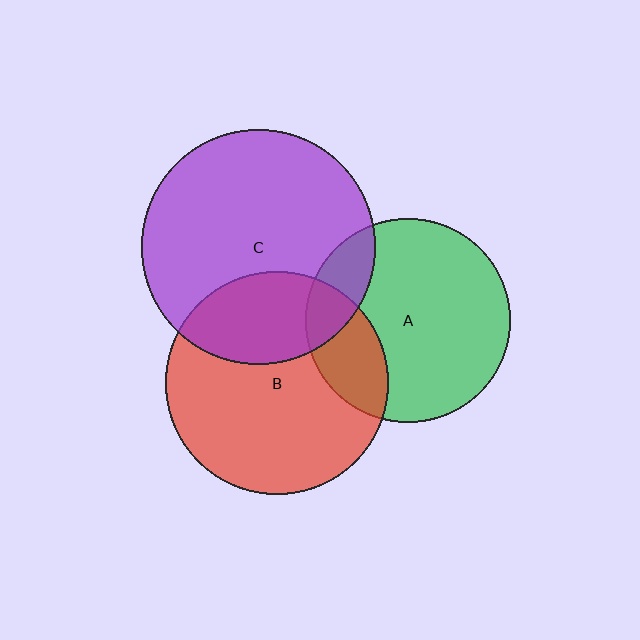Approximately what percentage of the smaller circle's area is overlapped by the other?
Approximately 20%.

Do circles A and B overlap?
Yes.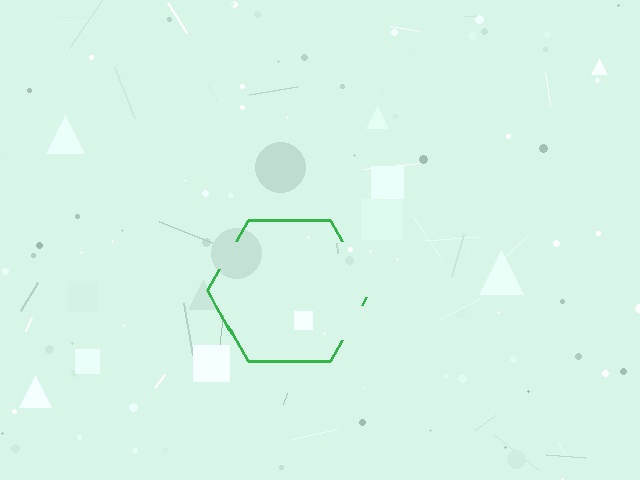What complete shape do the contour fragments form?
The contour fragments form a hexagon.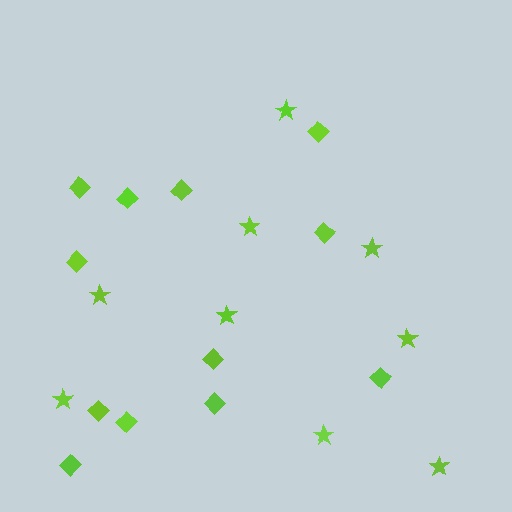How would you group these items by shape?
There are 2 groups: one group of stars (9) and one group of diamonds (12).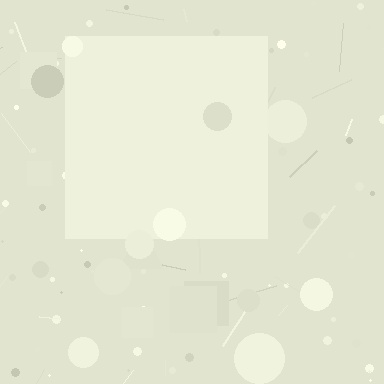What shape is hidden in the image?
A square is hidden in the image.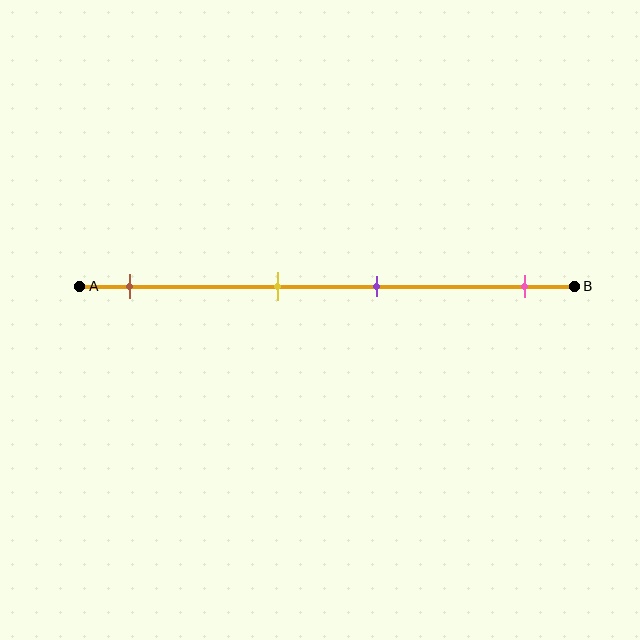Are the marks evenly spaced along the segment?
No, the marks are not evenly spaced.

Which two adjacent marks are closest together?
The yellow and purple marks are the closest adjacent pair.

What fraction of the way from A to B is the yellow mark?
The yellow mark is approximately 40% (0.4) of the way from A to B.